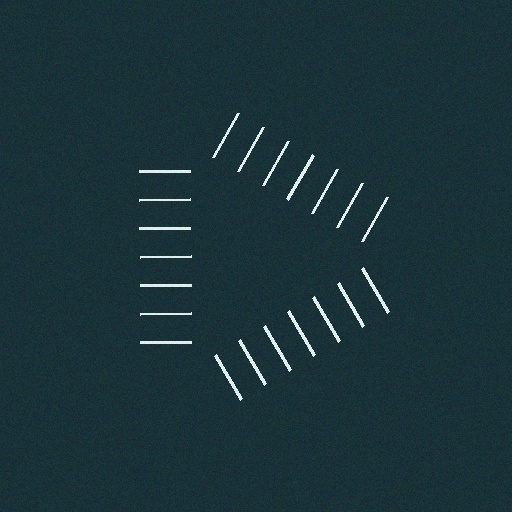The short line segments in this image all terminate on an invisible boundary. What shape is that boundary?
An illusory triangle — the line segments terminate on its edges but no continuous stroke is drawn.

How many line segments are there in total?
21 — 7 along each of the 3 edges.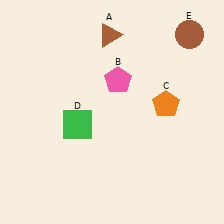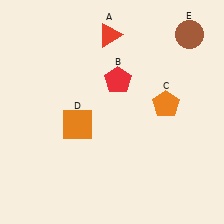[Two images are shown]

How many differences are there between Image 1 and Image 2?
There are 3 differences between the two images.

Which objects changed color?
A changed from brown to red. B changed from pink to red. D changed from green to orange.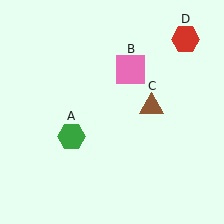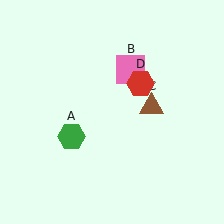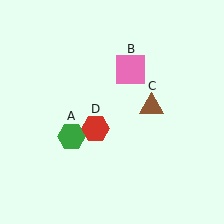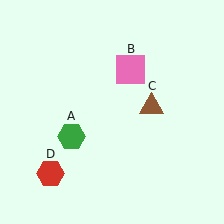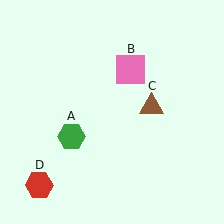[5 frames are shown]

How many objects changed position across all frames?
1 object changed position: red hexagon (object D).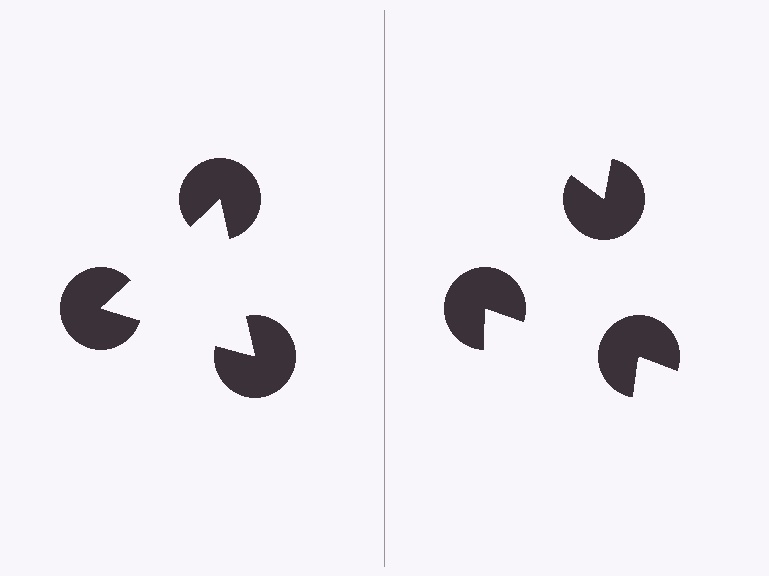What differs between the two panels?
The pac-man discs are positioned identically on both sides; only the wedge orientations differ. On the left they align to a triangle; on the right they are misaligned.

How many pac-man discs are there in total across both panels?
6 — 3 on each side.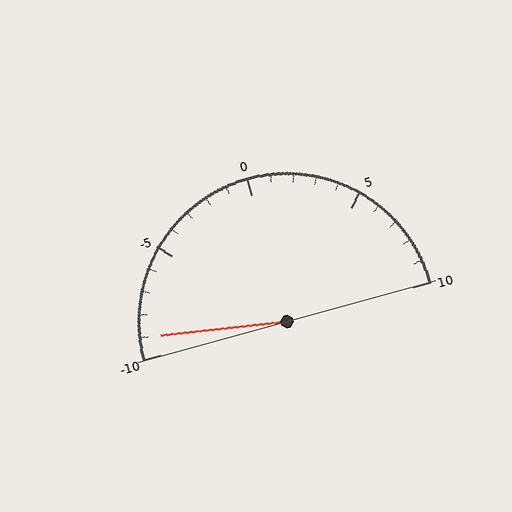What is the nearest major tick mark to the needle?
The nearest major tick mark is -10.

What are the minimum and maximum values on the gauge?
The gauge ranges from -10 to 10.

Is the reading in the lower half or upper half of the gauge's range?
The reading is in the lower half of the range (-10 to 10).